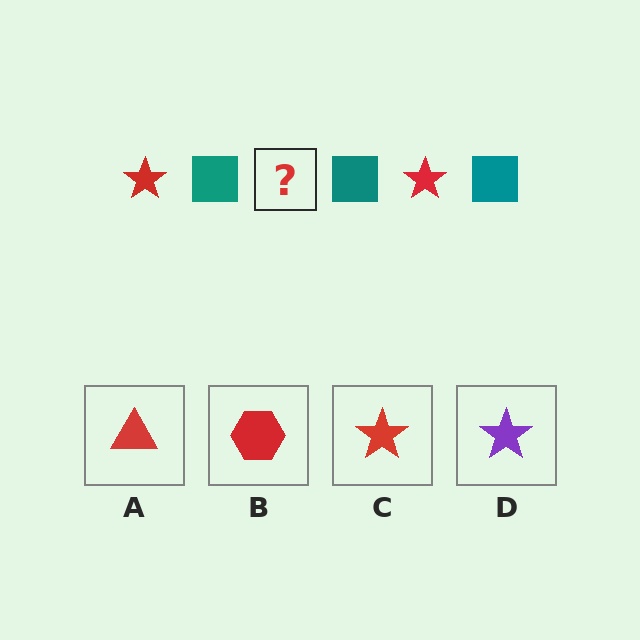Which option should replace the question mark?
Option C.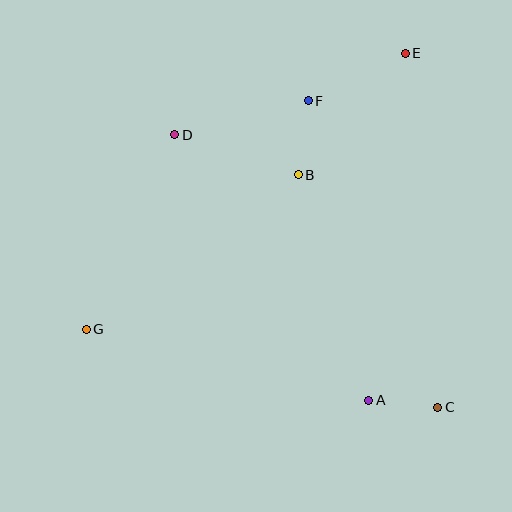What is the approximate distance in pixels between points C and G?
The distance between C and G is approximately 360 pixels.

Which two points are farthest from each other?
Points E and G are farthest from each other.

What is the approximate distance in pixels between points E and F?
The distance between E and F is approximately 108 pixels.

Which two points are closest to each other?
Points A and C are closest to each other.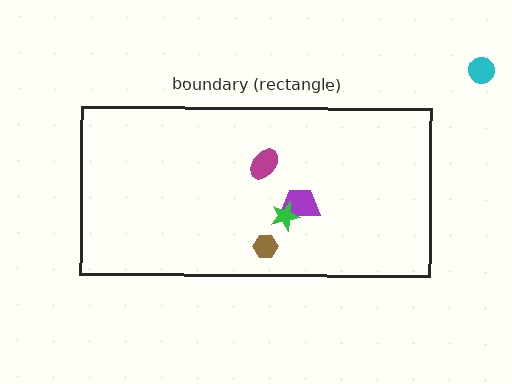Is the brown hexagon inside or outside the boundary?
Inside.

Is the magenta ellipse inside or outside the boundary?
Inside.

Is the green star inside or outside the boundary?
Inside.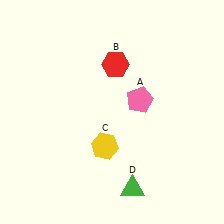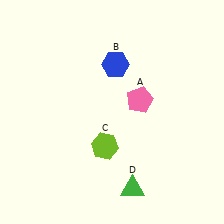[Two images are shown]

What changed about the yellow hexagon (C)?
In Image 1, C is yellow. In Image 2, it changed to lime.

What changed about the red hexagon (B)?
In Image 1, B is red. In Image 2, it changed to blue.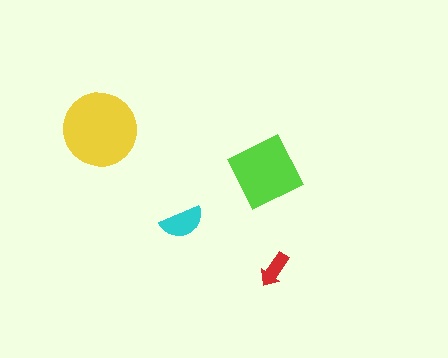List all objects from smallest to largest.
The red arrow, the cyan semicircle, the lime diamond, the yellow circle.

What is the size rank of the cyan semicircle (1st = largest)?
3rd.